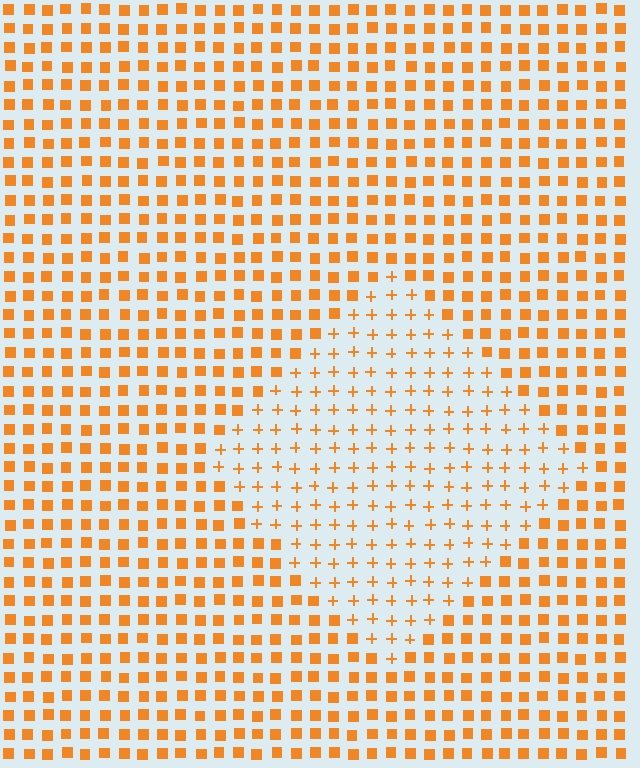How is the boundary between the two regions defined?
The boundary is defined by a change in element shape: plus signs inside vs. squares outside. All elements share the same color and spacing.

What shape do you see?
I see a diamond.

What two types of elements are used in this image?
The image uses plus signs inside the diamond region and squares outside it.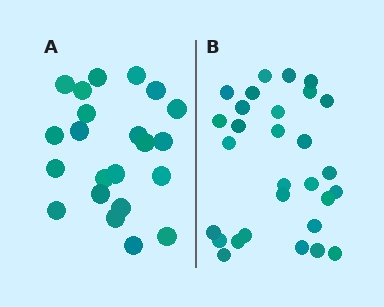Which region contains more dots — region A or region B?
Region B (the right region) has more dots.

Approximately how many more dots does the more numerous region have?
Region B has roughly 8 or so more dots than region A.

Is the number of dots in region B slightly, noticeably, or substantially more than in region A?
Region B has noticeably more, but not dramatically so. The ratio is roughly 1.3 to 1.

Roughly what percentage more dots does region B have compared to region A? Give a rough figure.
About 30% more.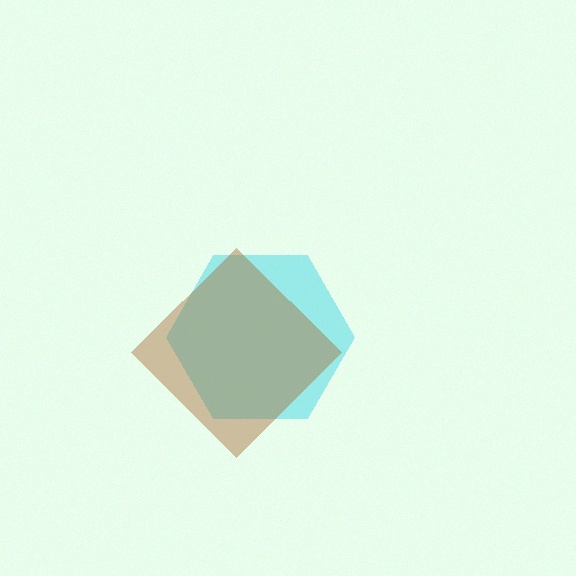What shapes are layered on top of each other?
The layered shapes are: a cyan hexagon, a brown diamond.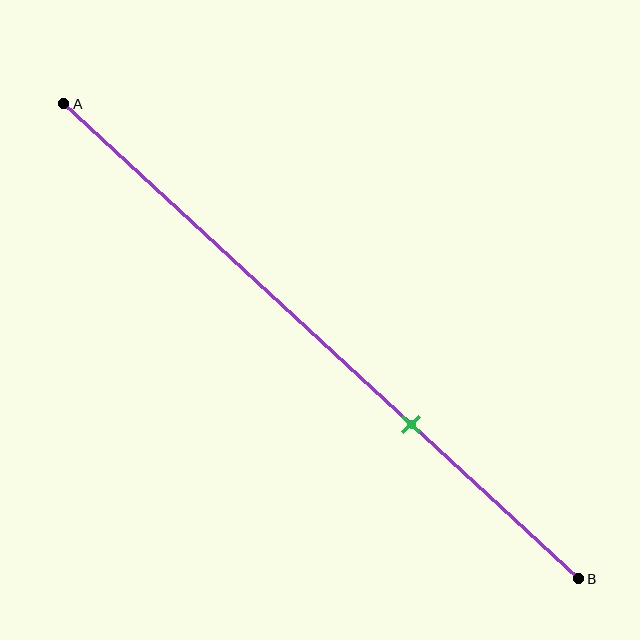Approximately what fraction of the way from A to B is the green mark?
The green mark is approximately 70% of the way from A to B.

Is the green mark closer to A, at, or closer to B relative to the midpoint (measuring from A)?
The green mark is closer to point B than the midpoint of segment AB.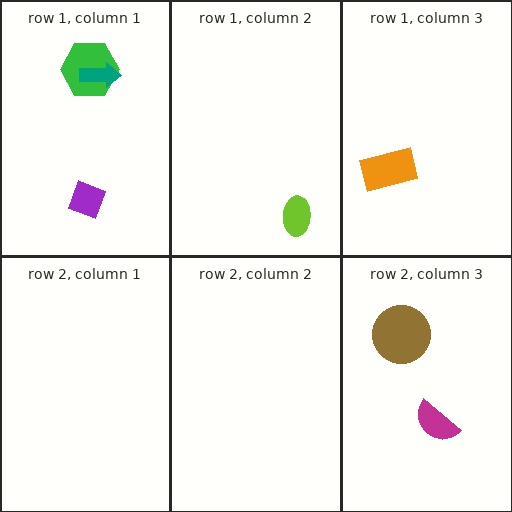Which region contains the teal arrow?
The row 1, column 1 region.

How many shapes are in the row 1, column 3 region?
1.